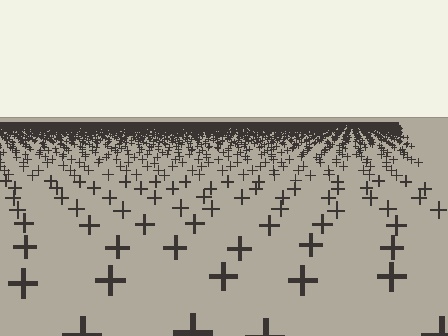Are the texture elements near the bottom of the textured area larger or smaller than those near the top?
Larger. Near the bottom, elements are closer to the viewer and appear at a bigger on-screen size.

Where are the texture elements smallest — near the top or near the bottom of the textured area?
Near the top.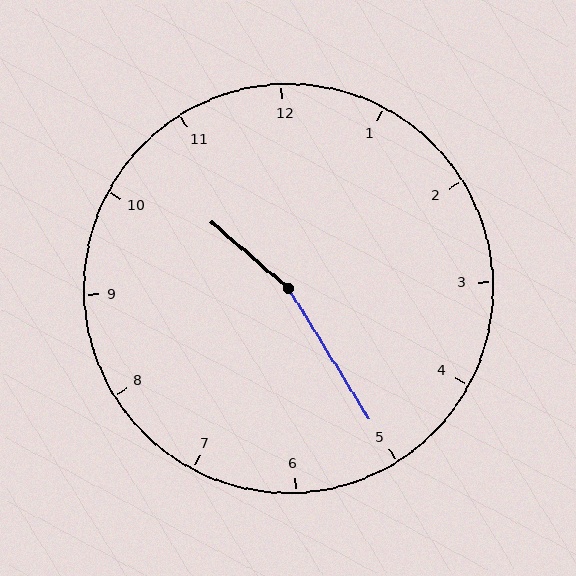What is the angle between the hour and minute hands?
Approximately 162 degrees.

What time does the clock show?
10:25.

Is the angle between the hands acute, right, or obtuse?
It is obtuse.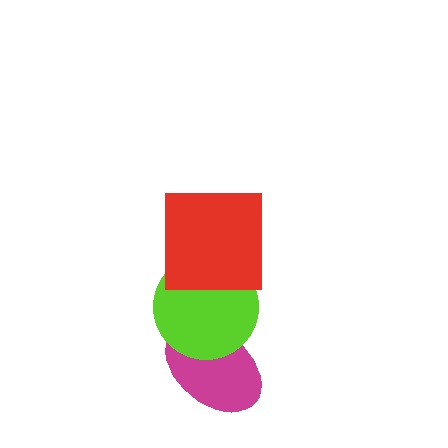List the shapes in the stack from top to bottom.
From top to bottom: the red square, the lime circle, the magenta ellipse.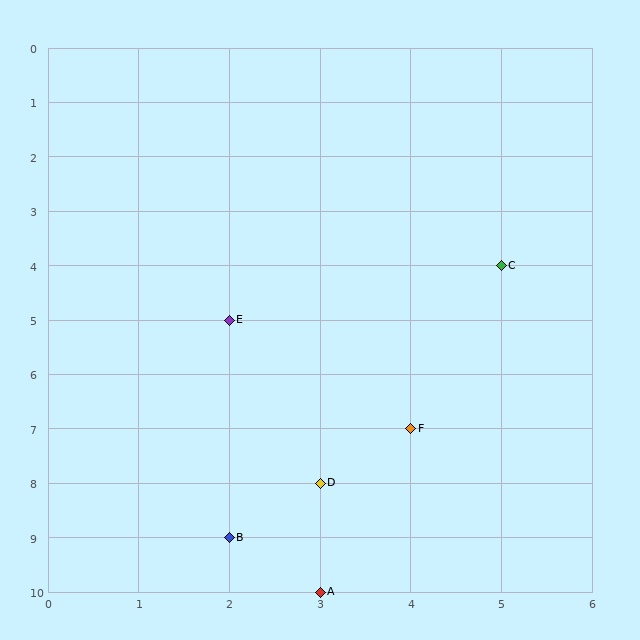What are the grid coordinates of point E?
Point E is at grid coordinates (2, 5).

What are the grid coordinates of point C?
Point C is at grid coordinates (5, 4).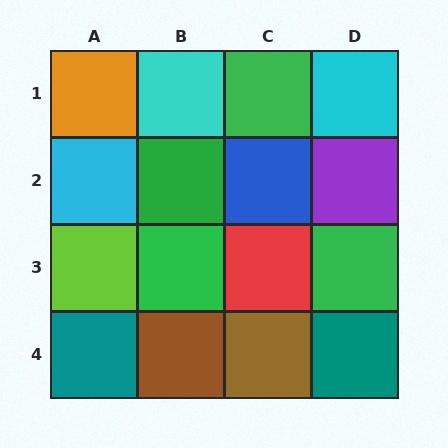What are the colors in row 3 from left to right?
Lime, green, red, green.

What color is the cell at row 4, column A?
Teal.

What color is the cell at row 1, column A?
Orange.